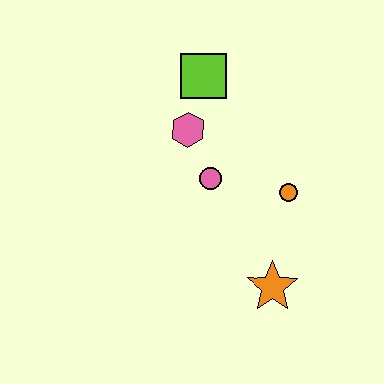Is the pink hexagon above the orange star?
Yes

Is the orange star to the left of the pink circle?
No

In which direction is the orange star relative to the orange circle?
The orange star is below the orange circle.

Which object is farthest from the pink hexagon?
The orange star is farthest from the pink hexagon.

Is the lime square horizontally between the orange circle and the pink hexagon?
Yes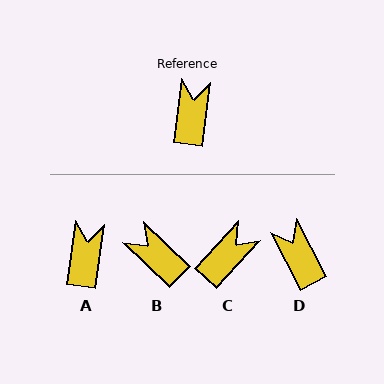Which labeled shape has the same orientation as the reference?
A.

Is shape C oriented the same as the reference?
No, it is off by about 34 degrees.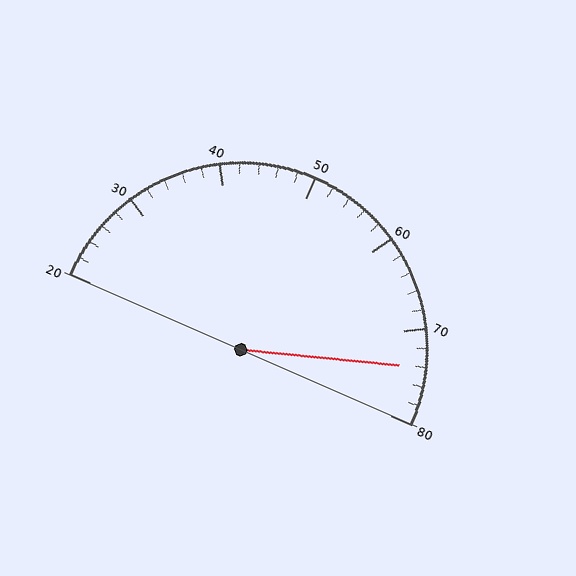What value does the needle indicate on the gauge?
The needle indicates approximately 74.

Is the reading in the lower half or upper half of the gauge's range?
The reading is in the upper half of the range (20 to 80).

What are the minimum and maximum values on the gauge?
The gauge ranges from 20 to 80.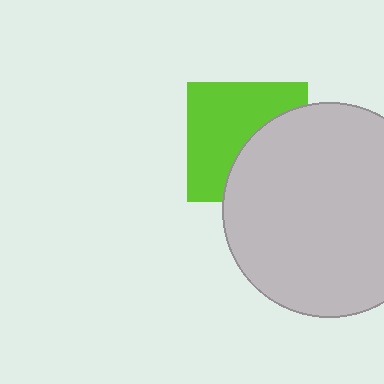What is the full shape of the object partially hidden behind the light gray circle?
The partially hidden object is a lime square.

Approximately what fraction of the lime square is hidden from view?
Roughly 42% of the lime square is hidden behind the light gray circle.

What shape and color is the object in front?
The object in front is a light gray circle.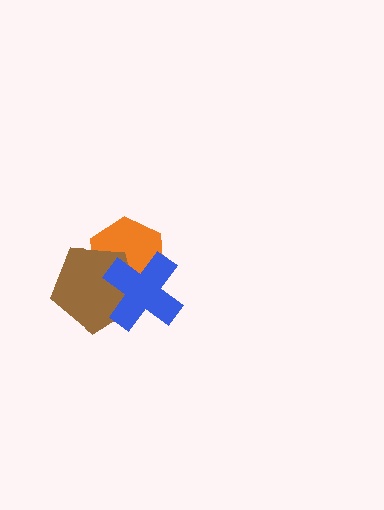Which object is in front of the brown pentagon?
The blue cross is in front of the brown pentagon.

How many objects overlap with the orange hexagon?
2 objects overlap with the orange hexagon.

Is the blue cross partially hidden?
No, no other shape covers it.